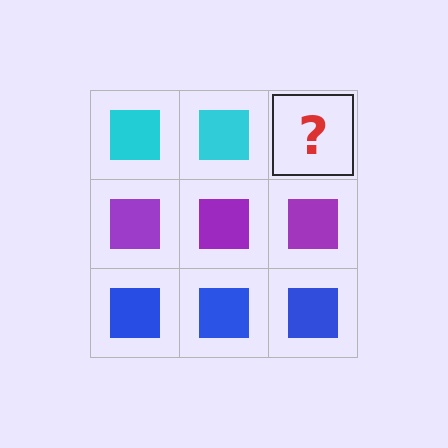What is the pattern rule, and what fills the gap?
The rule is that each row has a consistent color. The gap should be filled with a cyan square.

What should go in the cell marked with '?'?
The missing cell should contain a cyan square.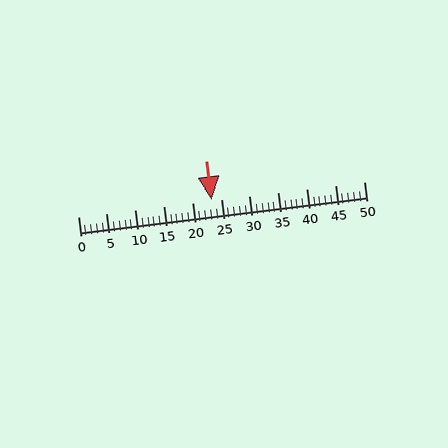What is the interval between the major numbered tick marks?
The major tick marks are spaced 5 units apart.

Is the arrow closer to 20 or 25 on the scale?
The arrow is closer to 25.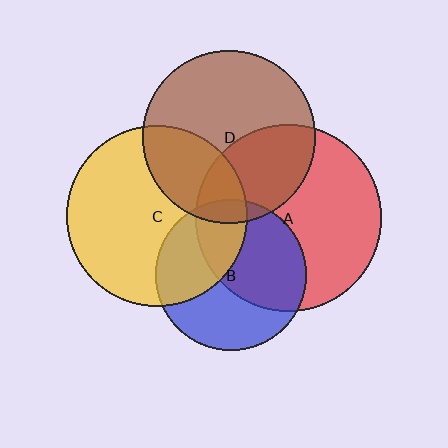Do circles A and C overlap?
Yes.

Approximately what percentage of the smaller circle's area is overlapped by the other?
Approximately 20%.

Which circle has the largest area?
Circle A (red).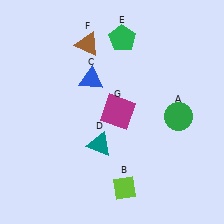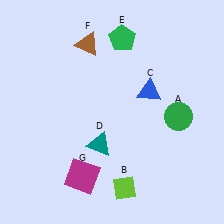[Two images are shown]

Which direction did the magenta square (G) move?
The magenta square (G) moved down.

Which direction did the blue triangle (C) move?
The blue triangle (C) moved right.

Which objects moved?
The objects that moved are: the blue triangle (C), the magenta square (G).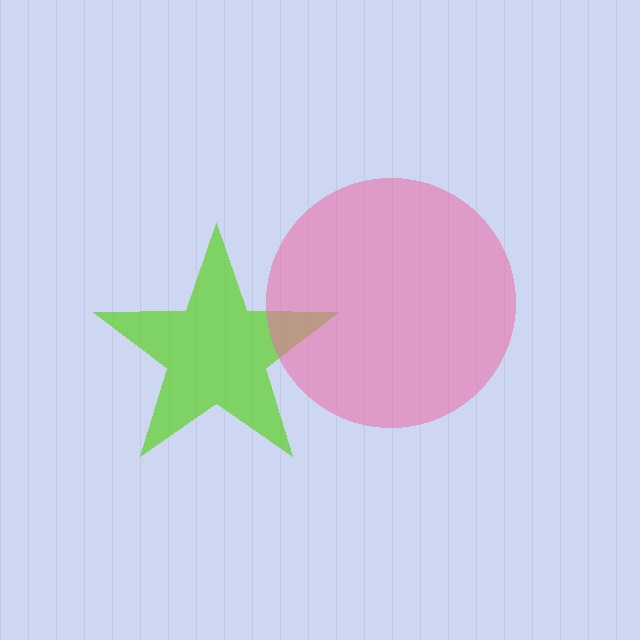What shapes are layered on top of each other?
The layered shapes are: a lime star, a pink circle.